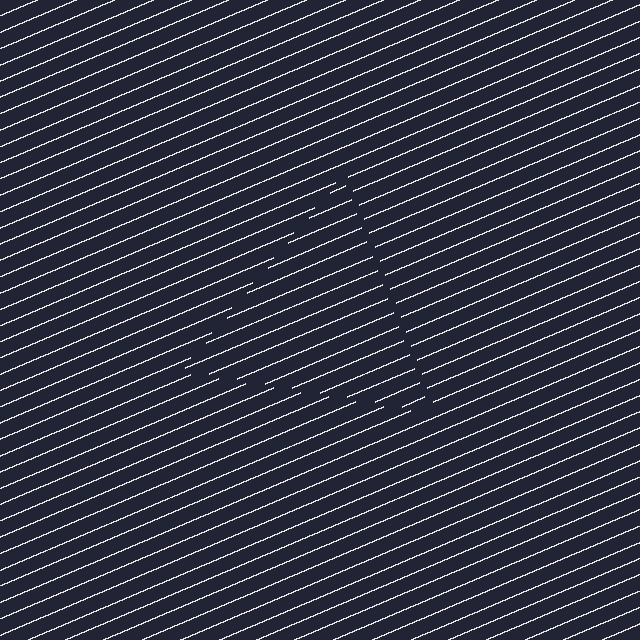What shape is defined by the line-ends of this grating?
An illusory triangle. The interior of the shape contains the same grating, shifted by half a period — the contour is defined by the phase discontinuity where line-ends from the inner and outer gratings abut.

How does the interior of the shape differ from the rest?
The interior of the shape contains the same grating, shifted by half a period — the contour is defined by the phase discontinuity where line-ends from the inner and outer gratings abut.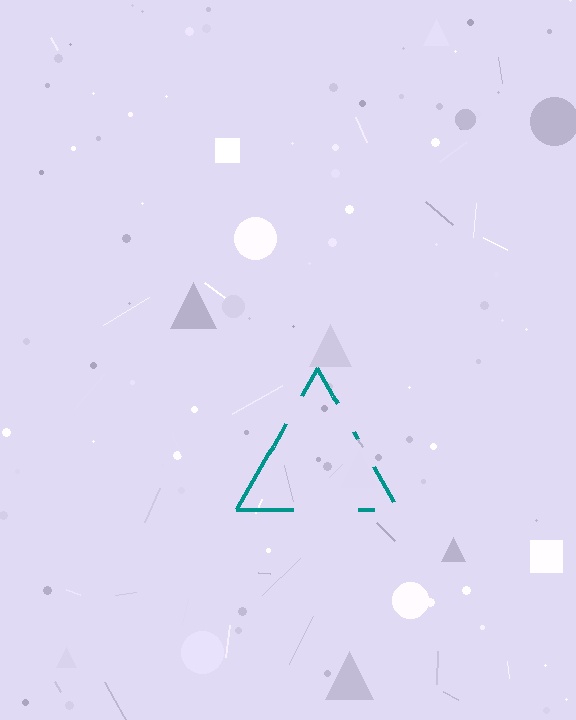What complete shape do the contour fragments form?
The contour fragments form a triangle.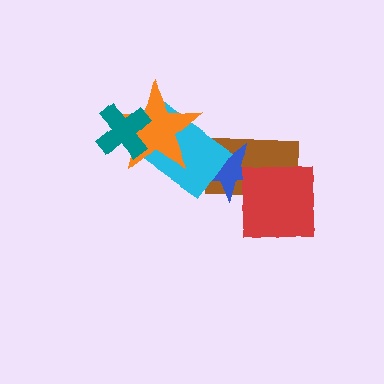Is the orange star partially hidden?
Yes, it is partially covered by another shape.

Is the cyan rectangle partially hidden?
Yes, it is partially covered by another shape.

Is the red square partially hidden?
No, no other shape covers it.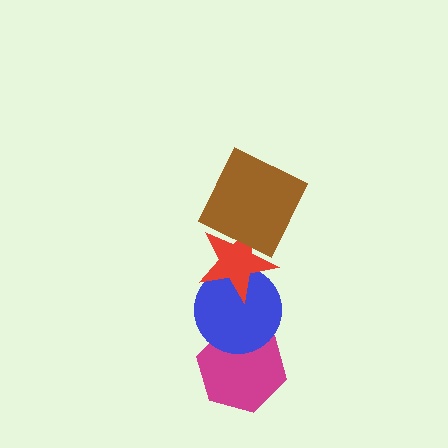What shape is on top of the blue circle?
The red star is on top of the blue circle.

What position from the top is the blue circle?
The blue circle is 3rd from the top.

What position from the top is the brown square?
The brown square is 1st from the top.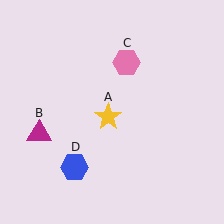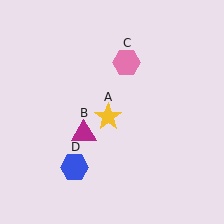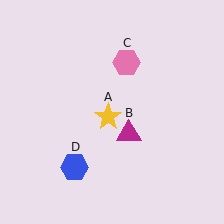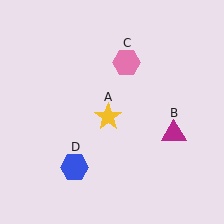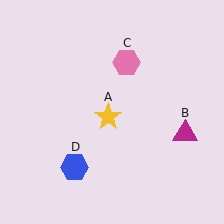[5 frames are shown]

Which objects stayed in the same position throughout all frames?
Yellow star (object A) and pink hexagon (object C) and blue hexagon (object D) remained stationary.